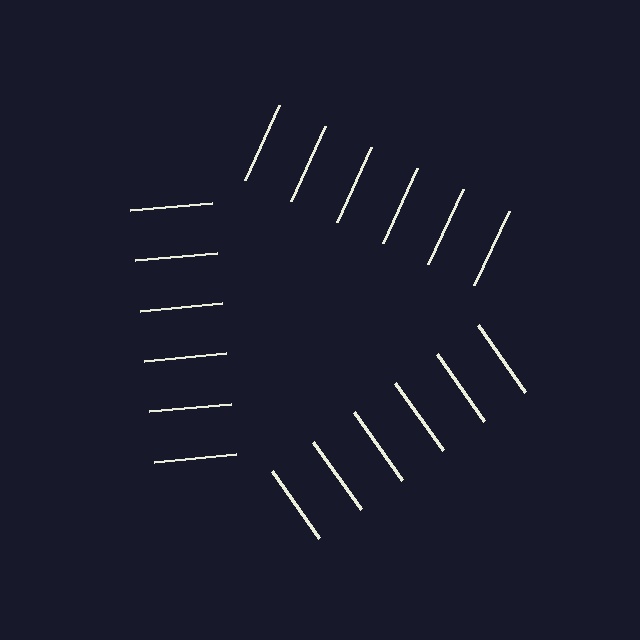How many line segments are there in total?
18 — 6 along each of the 3 edges.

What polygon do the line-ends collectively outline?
An illusory triangle — the line segments terminate on its edges but no continuous stroke is drawn.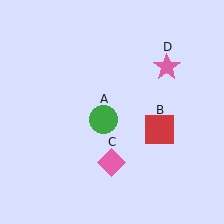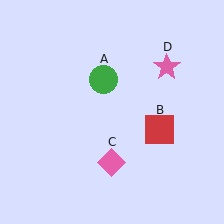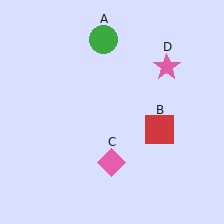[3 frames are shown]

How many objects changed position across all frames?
1 object changed position: green circle (object A).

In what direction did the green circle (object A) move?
The green circle (object A) moved up.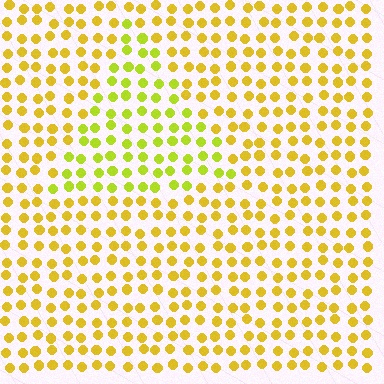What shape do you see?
I see a triangle.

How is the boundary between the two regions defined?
The boundary is defined purely by a slight shift in hue (about 26 degrees). Spacing, size, and orientation are identical on both sides.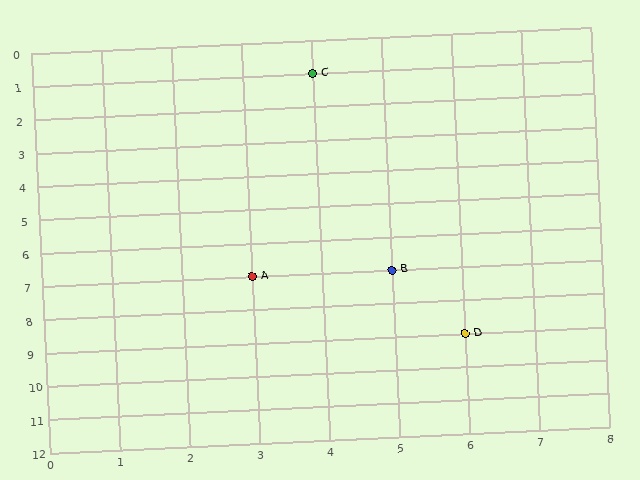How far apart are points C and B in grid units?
Points C and B are 1 column and 6 rows apart (about 6.1 grid units diagonally).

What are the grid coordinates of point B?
Point B is at grid coordinates (5, 7).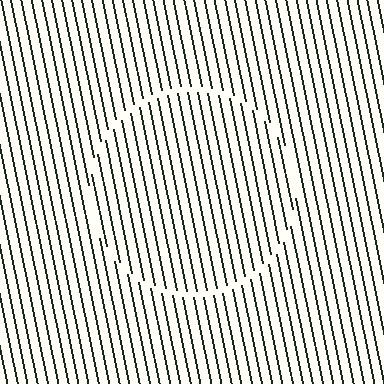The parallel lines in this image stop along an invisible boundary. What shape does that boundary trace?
An illusory circle. The interior of the shape contains the same grating, shifted by half a period — the contour is defined by the phase discontinuity where line-ends from the inner and outer gratings abut.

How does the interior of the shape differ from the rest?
The interior of the shape contains the same grating, shifted by half a period — the contour is defined by the phase discontinuity where line-ends from the inner and outer gratings abut.